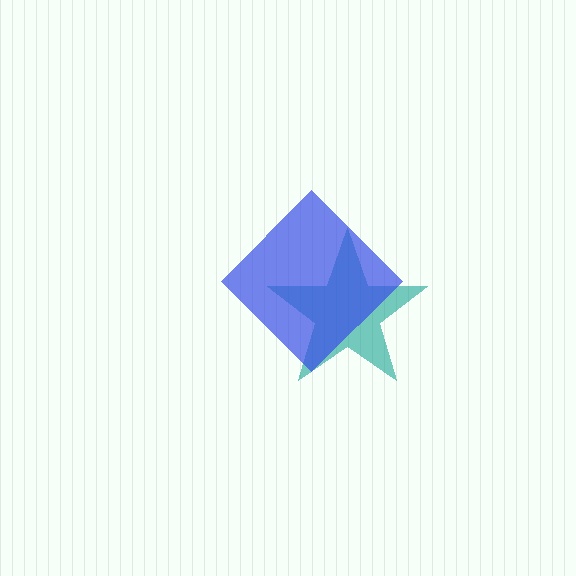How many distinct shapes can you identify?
There are 2 distinct shapes: a teal star, a blue diamond.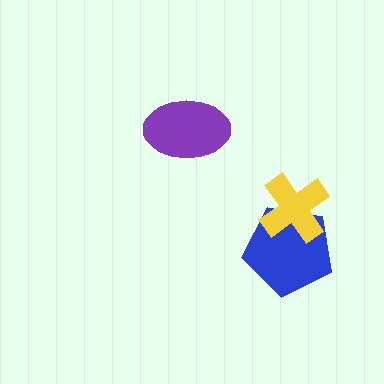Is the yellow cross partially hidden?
No, no other shape covers it.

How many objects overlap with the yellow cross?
1 object overlaps with the yellow cross.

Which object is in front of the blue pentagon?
The yellow cross is in front of the blue pentagon.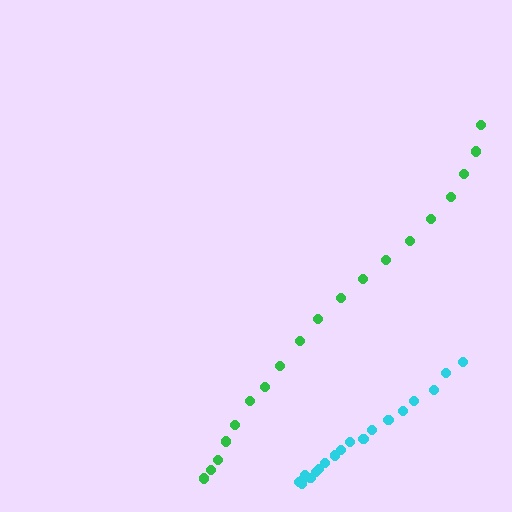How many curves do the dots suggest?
There are 2 distinct paths.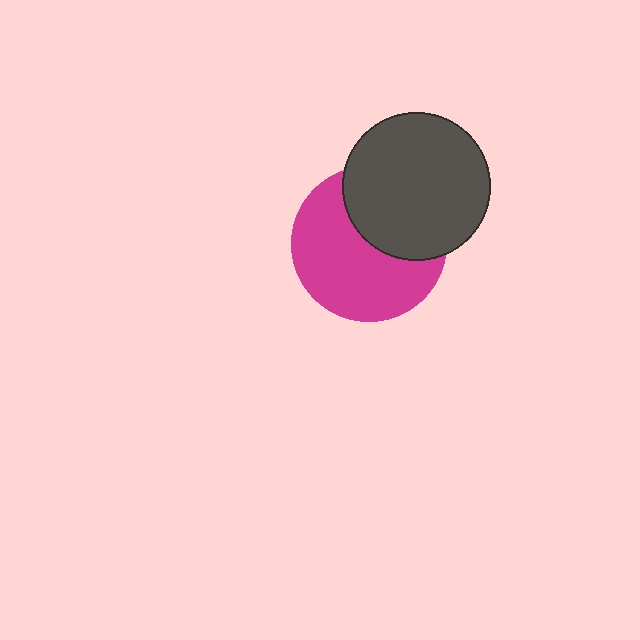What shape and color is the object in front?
The object in front is a dark gray circle.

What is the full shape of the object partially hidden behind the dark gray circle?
The partially hidden object is a magenta circle.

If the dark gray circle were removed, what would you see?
You would see the complete magenta circle.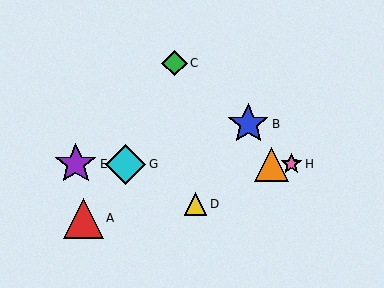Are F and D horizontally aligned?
No, F is at y≈164 and D is at y≈204.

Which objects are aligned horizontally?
Objects E, F, G, H are aligned horizontally.